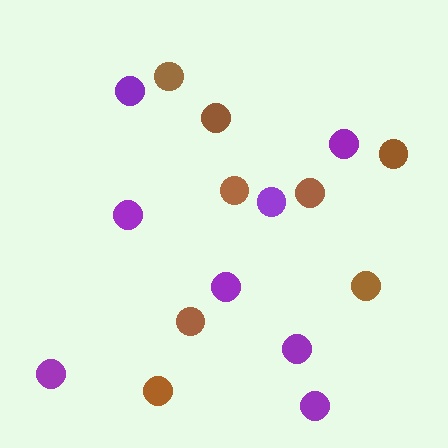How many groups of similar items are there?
There are 2 groups: one group of purple circles (8) and one group of brown circles (8).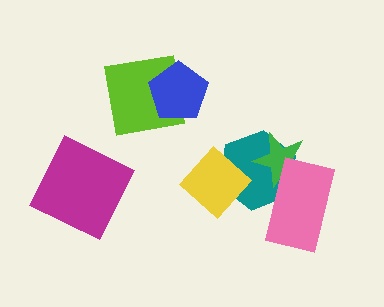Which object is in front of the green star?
The pink rectangle is in front of the green star.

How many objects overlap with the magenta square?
0 objects overlap with the magenta square.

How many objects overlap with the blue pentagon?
1 object overlaps with the blue pentagon.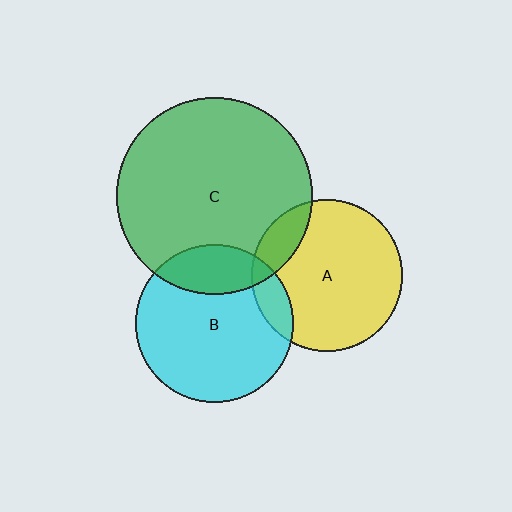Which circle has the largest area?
Circle C (green).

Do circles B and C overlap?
Yes.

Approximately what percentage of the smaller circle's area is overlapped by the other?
Approximately 20%.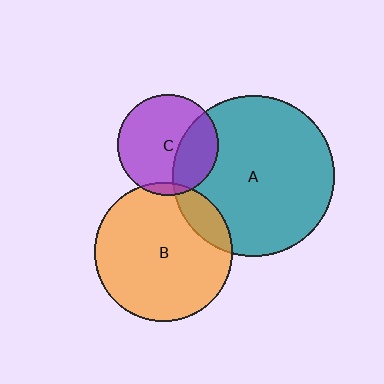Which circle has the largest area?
Circle A (teal).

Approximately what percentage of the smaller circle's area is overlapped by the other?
Approximately 30%.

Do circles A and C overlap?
Yes.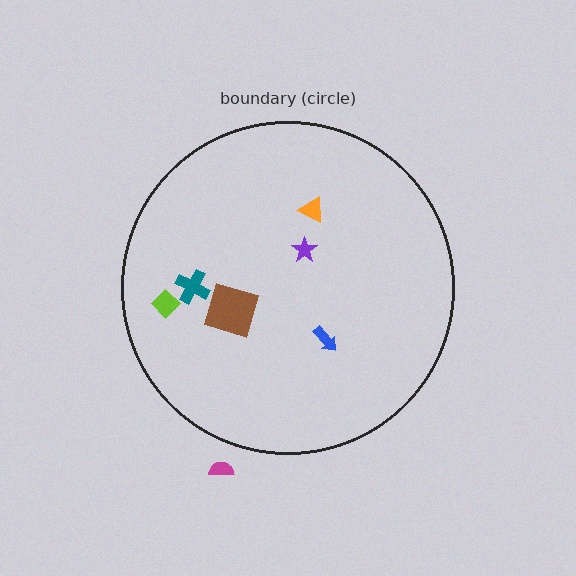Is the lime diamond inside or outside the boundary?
Inside.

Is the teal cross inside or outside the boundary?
Inside.